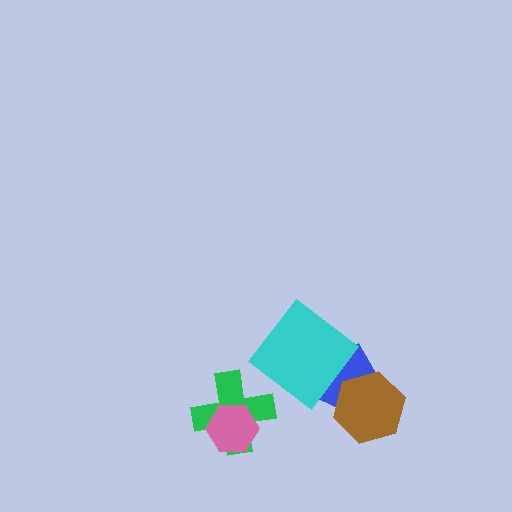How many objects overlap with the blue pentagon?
2 objects overlap with the blue pentagon.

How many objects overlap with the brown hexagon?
1 object overlaps with the brown hexagon.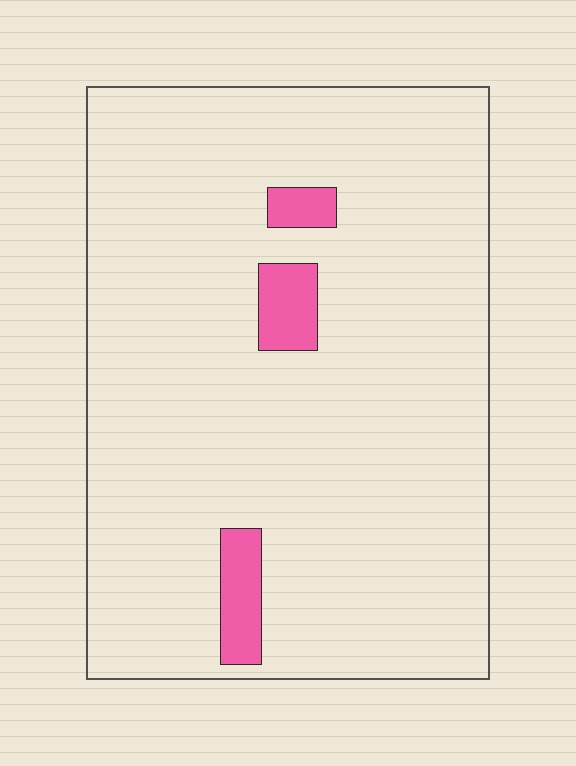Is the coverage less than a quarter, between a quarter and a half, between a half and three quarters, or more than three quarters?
Less than a quarter.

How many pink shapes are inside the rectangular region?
3.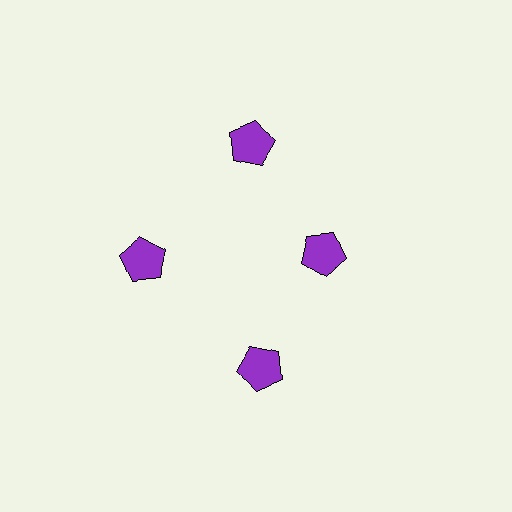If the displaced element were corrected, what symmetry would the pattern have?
It would have 4-fold rotational symmetry — the pattern would map onto itself every 90 degrees.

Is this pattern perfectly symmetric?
No. The 4 purple pentagons are arranged in a ring, but one element near the 3 o'clock position is pulled inward toward the center, breaking the 4-fold rotational symmetry.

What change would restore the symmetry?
The symmetry would be restored by moving it outward, back onto the ring so that all 4 pentagons sit at equal angles and equal distance from the center.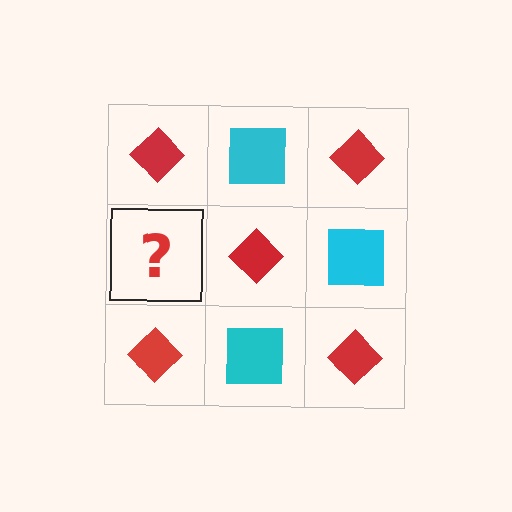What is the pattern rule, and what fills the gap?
The rule is that it alternates red diamond and cyan square in a checkerboard pattern. The gap should be filled with a cyan square.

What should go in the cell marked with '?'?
The missing cell should contain a cyan square.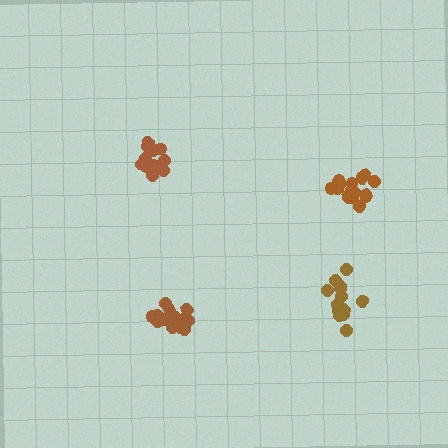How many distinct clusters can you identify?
There are 4 distinct clusters.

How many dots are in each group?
Group 1: 13 dots, Group 2: 18 dots, Group 3: 17 dots, Group 4: 13 dots (61 total).